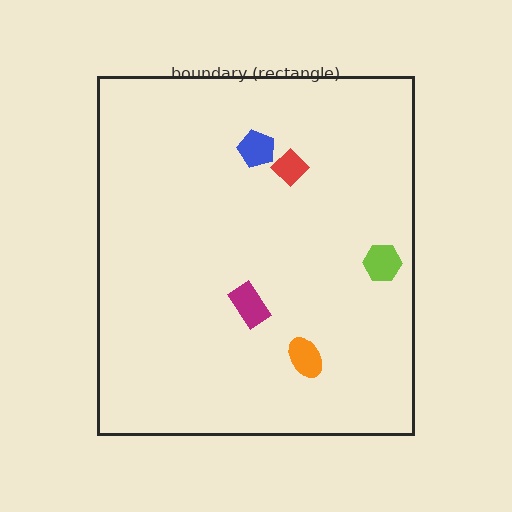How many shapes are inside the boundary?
5 inside, 0 outside.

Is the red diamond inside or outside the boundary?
Inside.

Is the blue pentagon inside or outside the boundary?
Inside.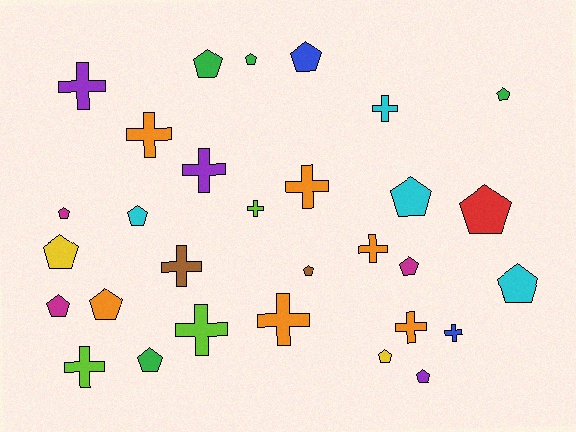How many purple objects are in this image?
There are 3 purple objects.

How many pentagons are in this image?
There are 17 pentagons.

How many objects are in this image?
There are 30 objects.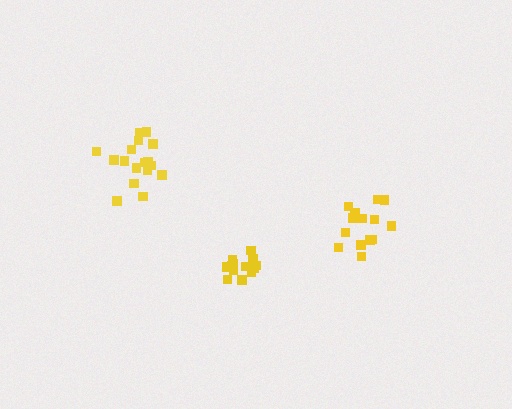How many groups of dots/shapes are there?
There are 3 groups.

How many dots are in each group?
Group 1: 13 dots, Group 2: 18 dots, Group 3: 15 dots (46 total).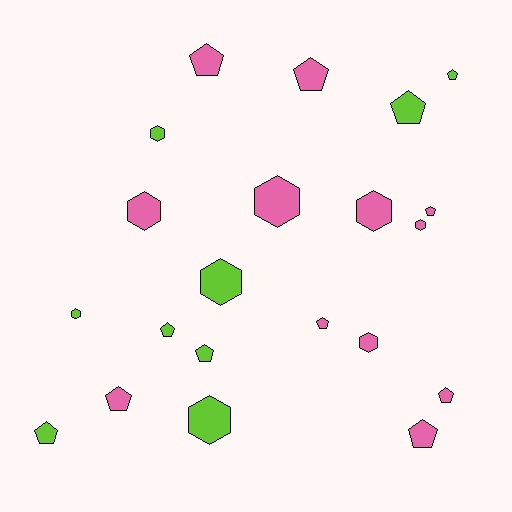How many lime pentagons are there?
There are 5 lime pentagons.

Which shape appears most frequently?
Pentagon, with 12 objects.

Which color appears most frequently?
Pink, with 12 objects.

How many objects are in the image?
There are 21 objects.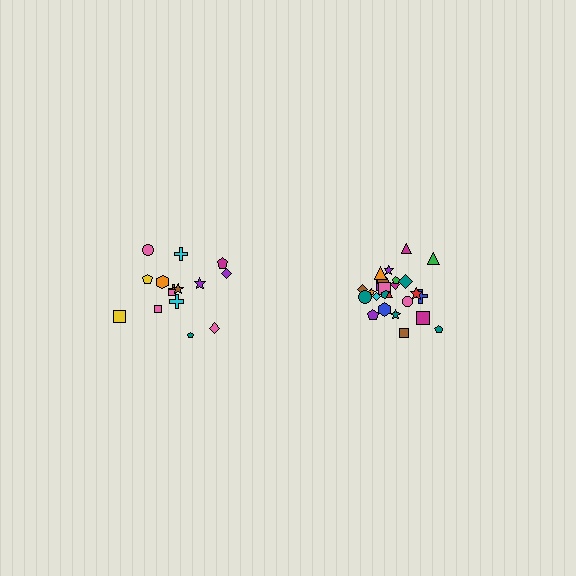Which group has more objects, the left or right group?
The right group.